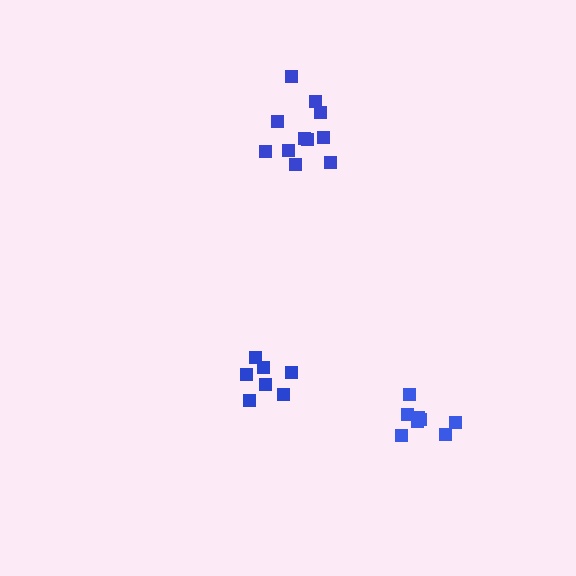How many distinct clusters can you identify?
There are 3 distinct clusters.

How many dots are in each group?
Group 1: 8 dots, Group 2: 7 dots, Group 3: 11 dots (26 total).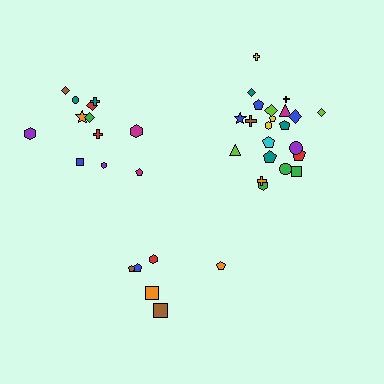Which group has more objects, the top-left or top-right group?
The top-right group.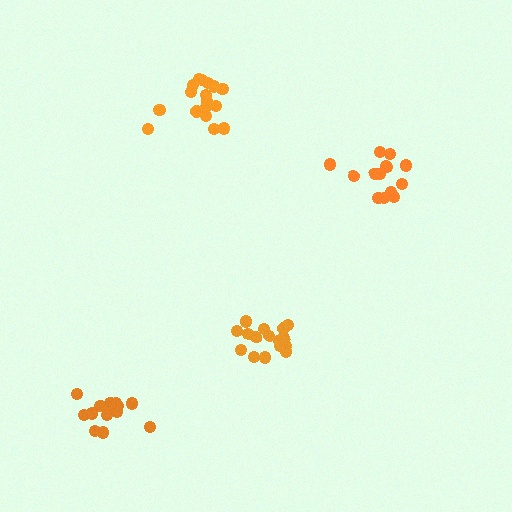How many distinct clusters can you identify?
There are 4 distinct clusters.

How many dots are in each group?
Group 1: 17 dots, Group 2: 16 dots, Group 3: 14 dots, Group 4: 15 dots (62 total).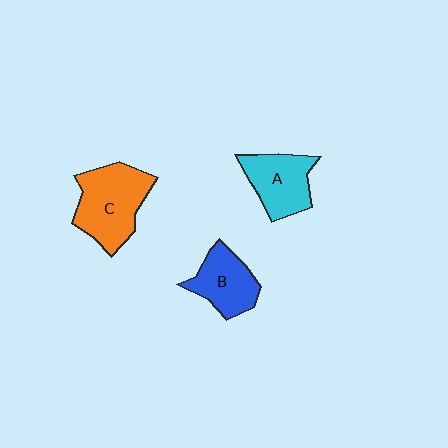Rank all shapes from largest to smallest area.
From largest to smallest: C (orange), A (cyan), B (blue).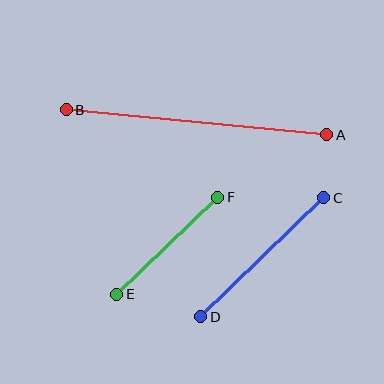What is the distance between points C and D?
The distance is approximately 171 pixels.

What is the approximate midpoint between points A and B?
The midpoint is at approximately (196, 122) pixels.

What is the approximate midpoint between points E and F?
The midpoint is at approximately (167, 246) pixels.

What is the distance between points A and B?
The distance is approximately 262 pixels.